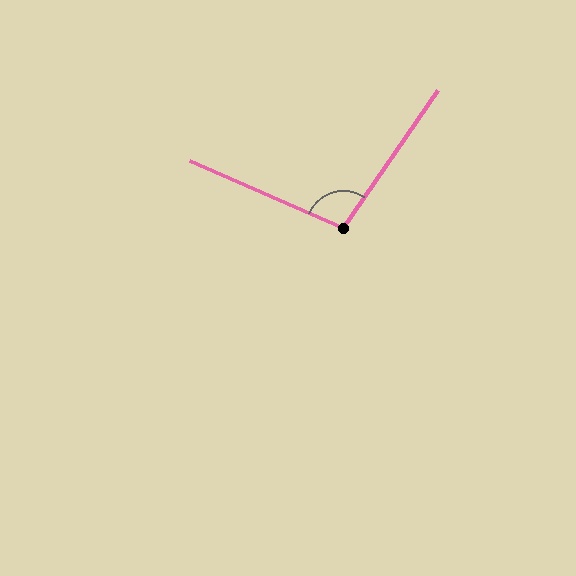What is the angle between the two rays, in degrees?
Approximately 101 degrees.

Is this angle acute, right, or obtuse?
It is obtuse.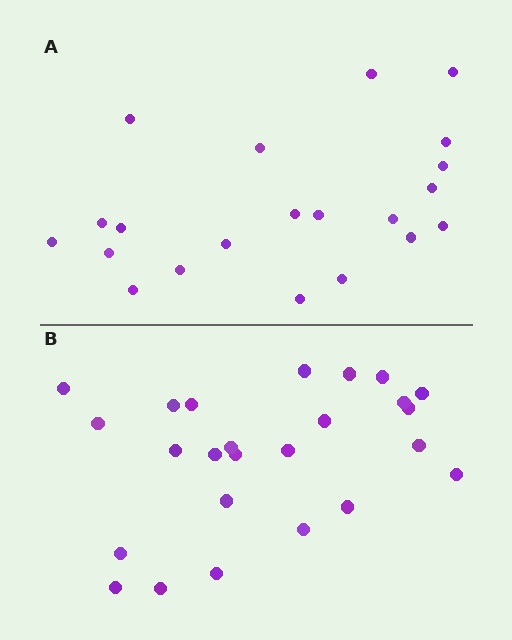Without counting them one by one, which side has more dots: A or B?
Region B (the bottom region) has more dots.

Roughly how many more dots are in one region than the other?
Region B has about 4 more dots than region A.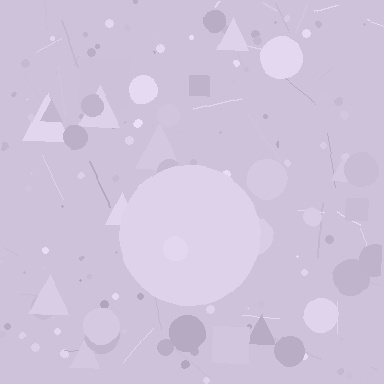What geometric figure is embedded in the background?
A circle is embedded in the background.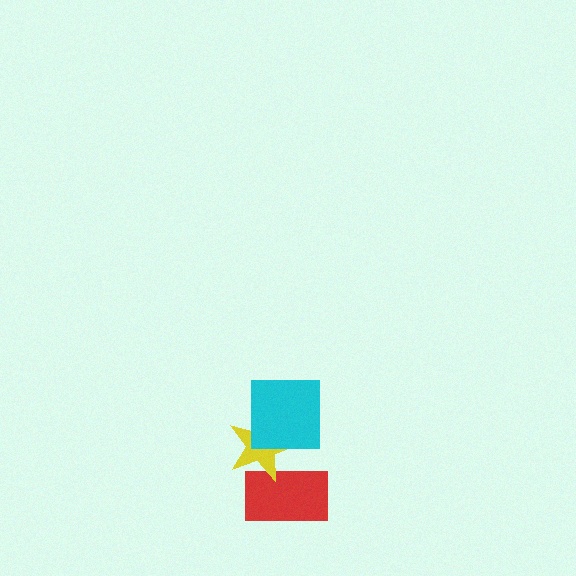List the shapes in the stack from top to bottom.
From top to bottom: the cyan square, the yellow star, the red rectangle.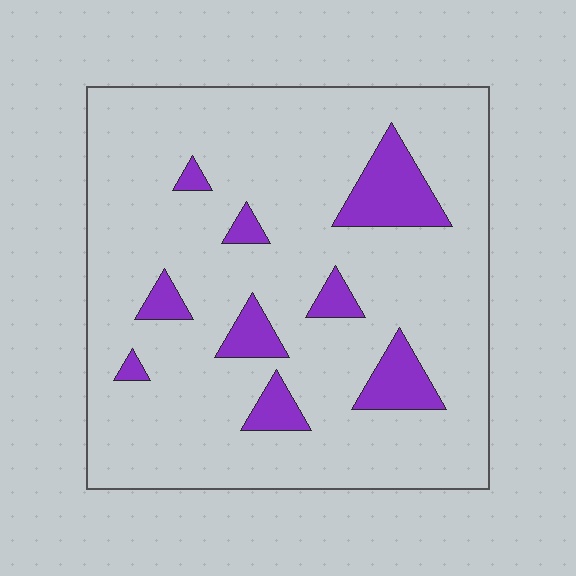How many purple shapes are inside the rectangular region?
9.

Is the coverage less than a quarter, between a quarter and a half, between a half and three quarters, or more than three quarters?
Less than a quarter.